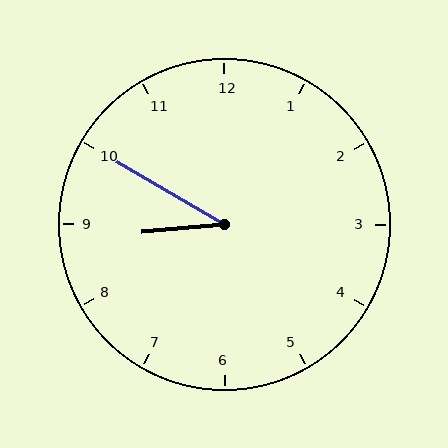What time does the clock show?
8:50.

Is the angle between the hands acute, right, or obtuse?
It is acute.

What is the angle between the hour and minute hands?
Approximately 35 degrees.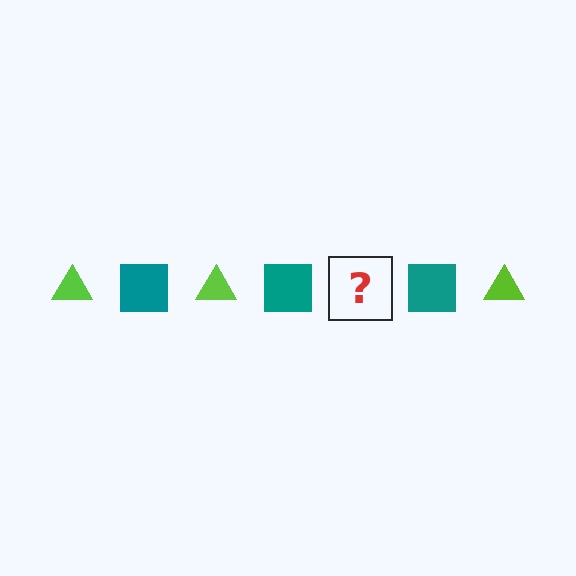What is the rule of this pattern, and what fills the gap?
The rule is that the pattern alternates between lime triangle and teal square. The gap should be filled with a lime triangle.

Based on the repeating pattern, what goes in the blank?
The blank should be a lime triangle.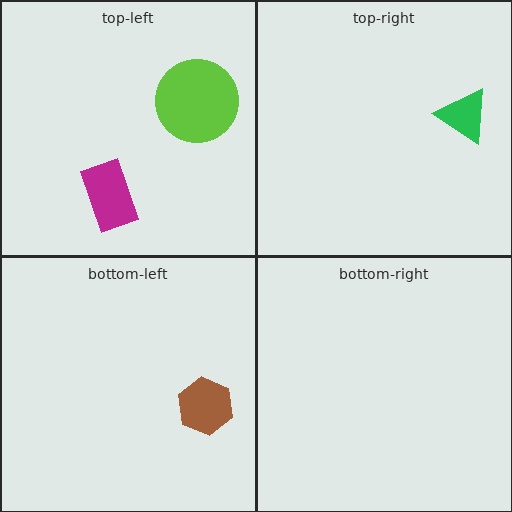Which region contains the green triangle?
The top-right region.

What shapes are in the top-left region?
The lime circle, the magenta rectangle.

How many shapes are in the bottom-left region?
1.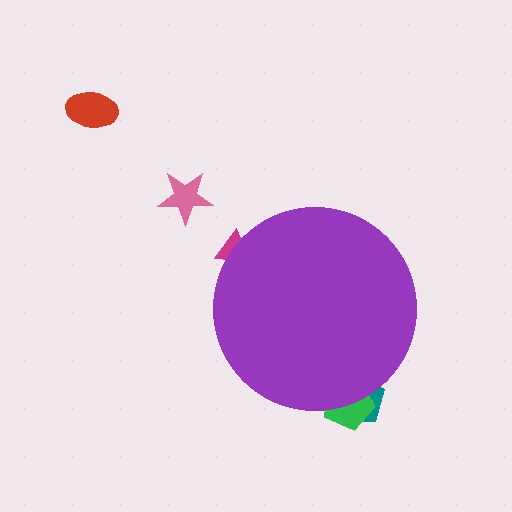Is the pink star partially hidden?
No, the pink star is fully visible.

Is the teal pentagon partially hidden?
Yes, the teal pentagon is partially hidden behind the purple circle.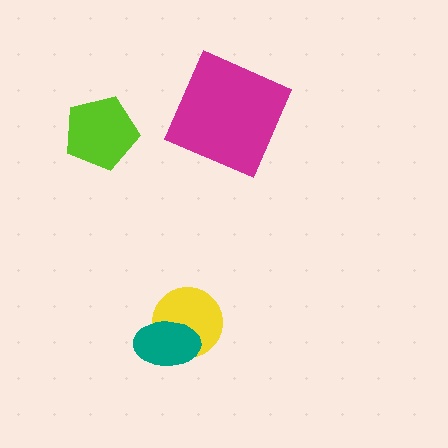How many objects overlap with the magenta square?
0 objects overlap with the magenta square.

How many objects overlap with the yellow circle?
1 object overlaps with the yellow circle.